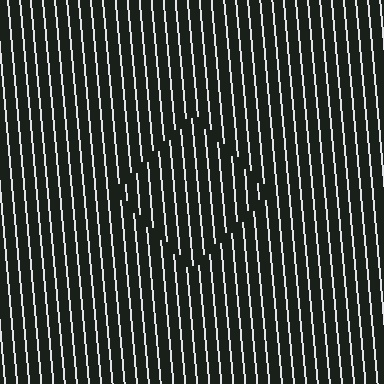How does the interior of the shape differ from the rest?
The interior of the shape contains the same grating, shifted by half a period — the contour is defined by the phase discontinuity where line-ends from the inner and outer gratings abut.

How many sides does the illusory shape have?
4 sides — the line-ends trace a square.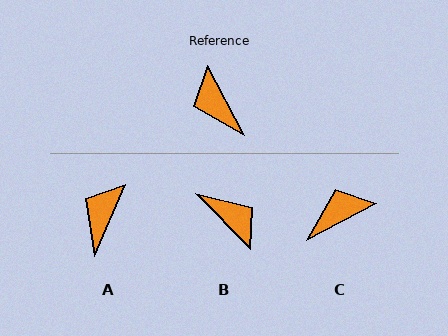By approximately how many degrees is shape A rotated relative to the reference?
Approximately 52 degrees clockwise.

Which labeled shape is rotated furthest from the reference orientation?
B, about 164 degrees away.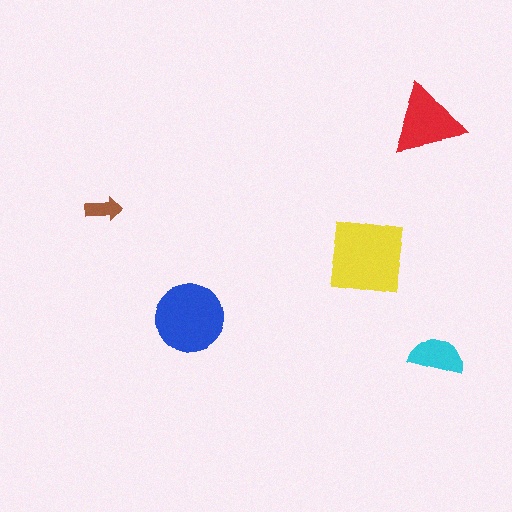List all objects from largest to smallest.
The yellow square, the blue circle, the red triangle, the cyan semicircle, the brown arrow.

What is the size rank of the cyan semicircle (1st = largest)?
4th.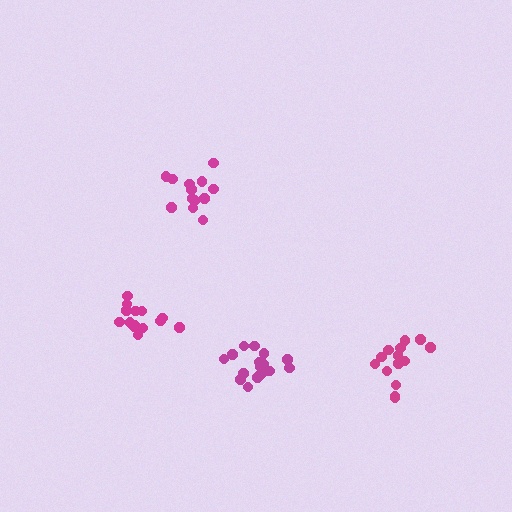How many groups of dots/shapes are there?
There are 4 groups.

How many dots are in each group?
Group 1: 14 dots, Group 2: 13 dots, Group 3: 14 dots, Group 4: 18 dots (59 total).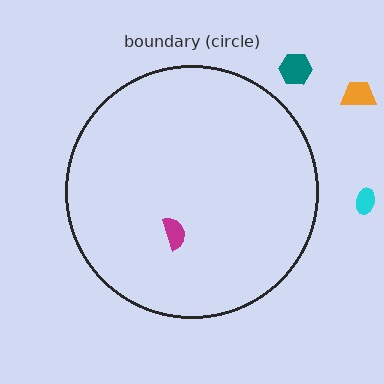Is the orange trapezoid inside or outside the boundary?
Outside.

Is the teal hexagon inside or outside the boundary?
Outside.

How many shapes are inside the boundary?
1 inside, 3 outside.